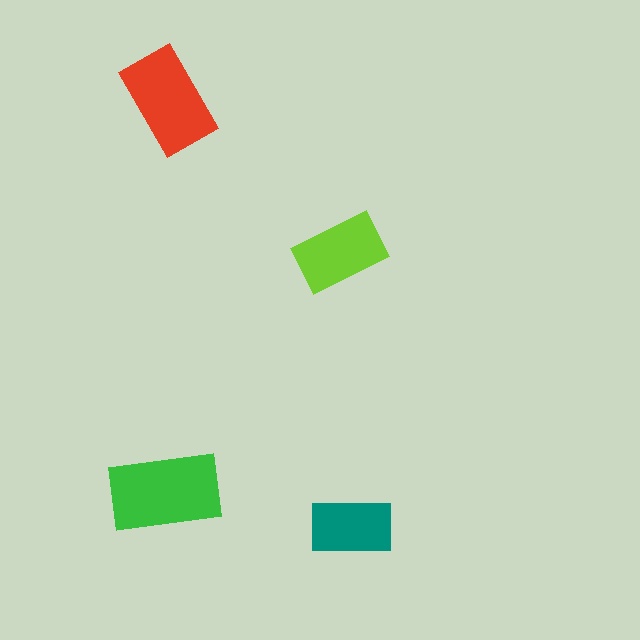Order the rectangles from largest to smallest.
the green one, the red one, the lime one, the teal one.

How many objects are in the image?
There are 4 objects in the image.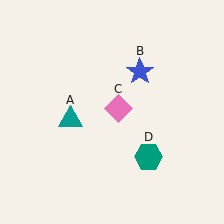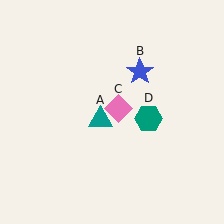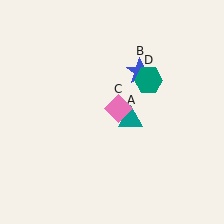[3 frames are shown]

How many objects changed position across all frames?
2 objects changed position: teal triangle (object A), teal hexagon (object D).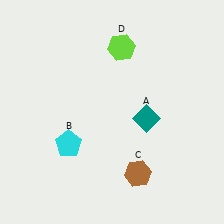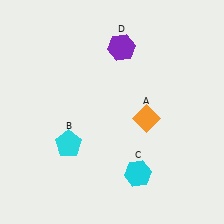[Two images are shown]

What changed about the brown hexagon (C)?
In Image 1, C is brown. In Image 2, it changed to cyan.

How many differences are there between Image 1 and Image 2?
There are 3 differences between the two images.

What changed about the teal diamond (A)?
In Image 1, A is teal. In Image 2, it changed to orange.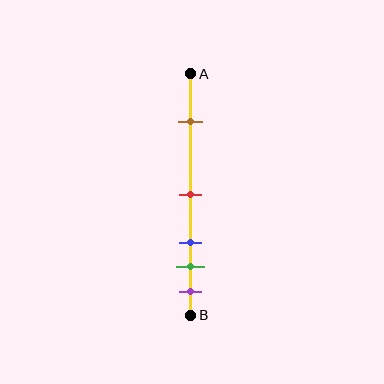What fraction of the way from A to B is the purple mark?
The purple mark is approximately 90% (0.9) of the way from A to B.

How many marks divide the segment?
There are 5 marks dividing the segment.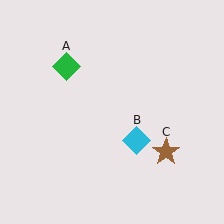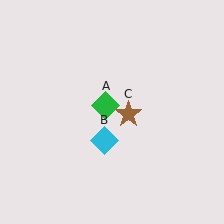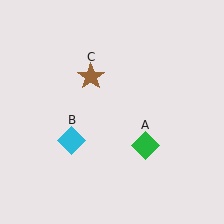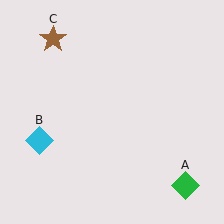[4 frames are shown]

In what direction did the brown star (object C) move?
The brown star (object C) moved up and to the left.